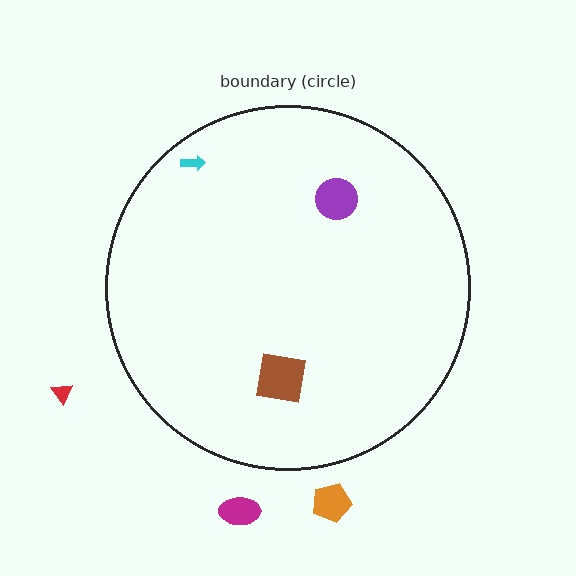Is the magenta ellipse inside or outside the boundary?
Outside.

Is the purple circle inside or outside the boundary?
Inside.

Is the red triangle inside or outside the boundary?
Outside.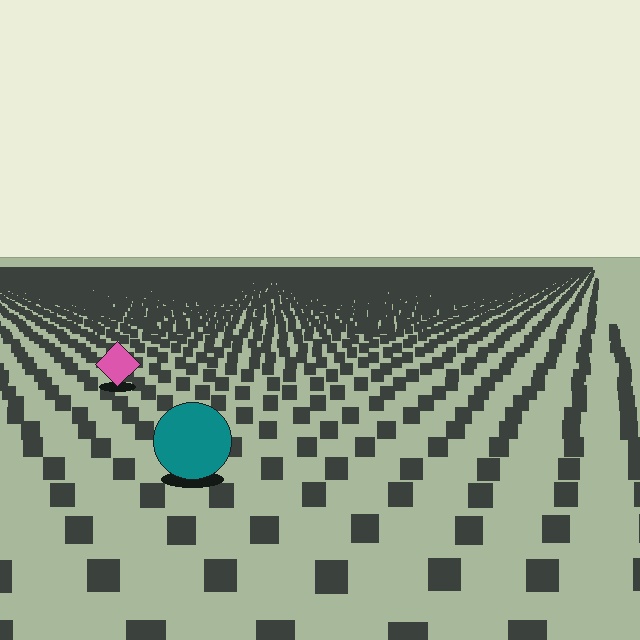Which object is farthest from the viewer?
The pink diamond is farthest from the viewer. It appears smaller and the ground texture around it is denser.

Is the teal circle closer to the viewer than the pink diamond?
Yes. The teal circle is closer — you can tell from the texture gradient: the ground texture is coarser near it.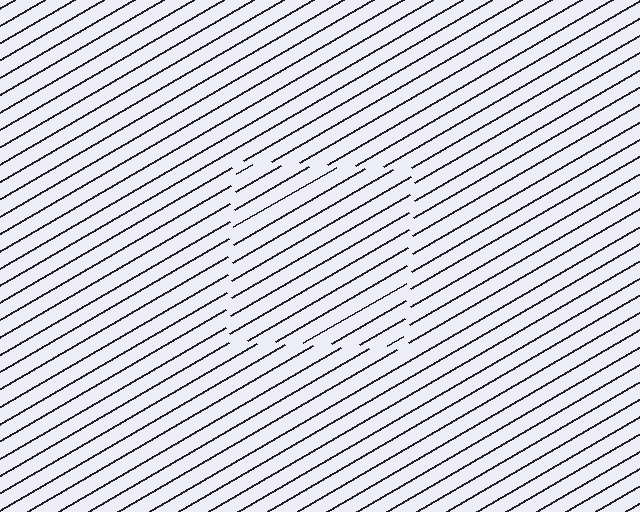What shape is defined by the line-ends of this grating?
An illusory square. The interior of the shape contains the same grating, shifted by half a period — the contour is defined by the phase discontinuity where line-ends from the inner and outer gratings abut.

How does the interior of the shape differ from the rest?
The interior of the shape contains the same grating, shifted by half a period — the contour is defined by the phase discontinuity where line-ends from the inner and outer gratings abut.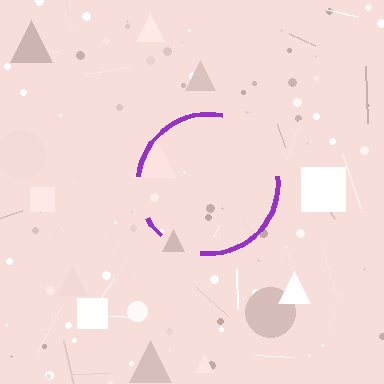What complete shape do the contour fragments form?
The contour fragments form a circle.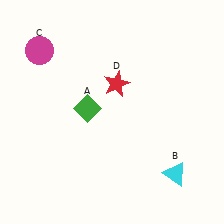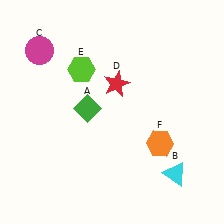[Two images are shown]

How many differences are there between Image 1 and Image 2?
There are 2 differences between the two images.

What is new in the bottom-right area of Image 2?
An orange hexagon (F) was added in the bottom-right area of Image 2.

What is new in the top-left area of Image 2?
A lime hexagon (E) was added in the top-left area of Image 2.